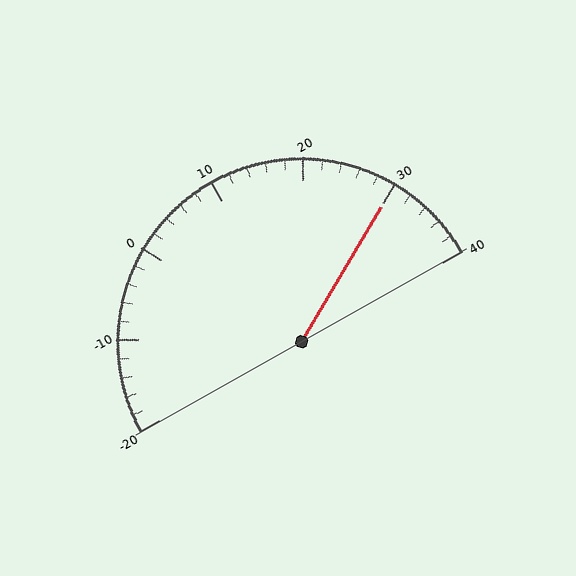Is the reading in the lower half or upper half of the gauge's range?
The reading is in the upper half of the range (-20 to 40).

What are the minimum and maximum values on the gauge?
The gauge ranges from -20 to 40.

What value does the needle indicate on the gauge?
The needle indicates approximately 30.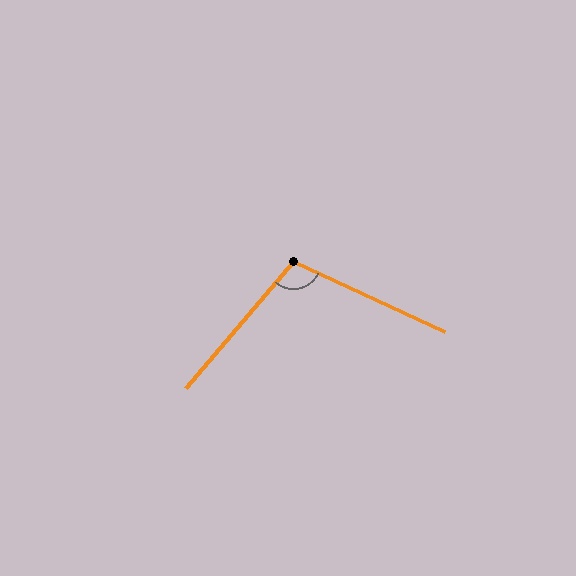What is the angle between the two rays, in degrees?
Approximately 106 degrees.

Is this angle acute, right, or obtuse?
It is obtuse.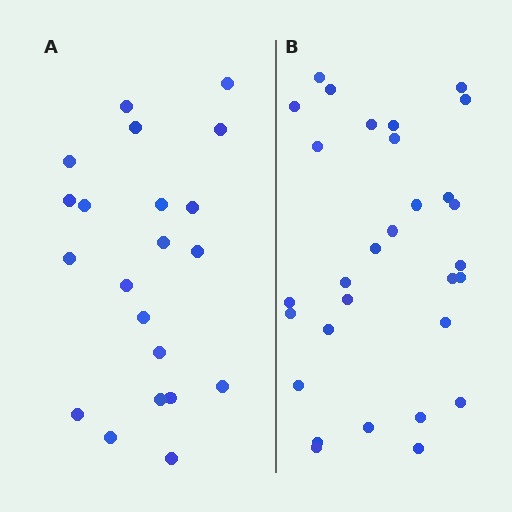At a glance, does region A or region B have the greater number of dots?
Region B (the right region) has more dots.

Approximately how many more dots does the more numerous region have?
Region B has roughly 8 or so more dots than region A.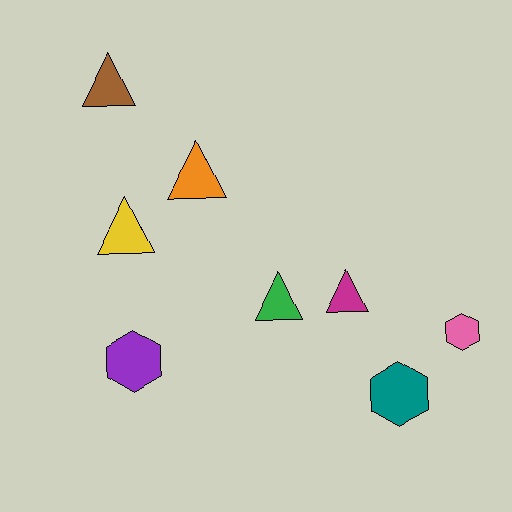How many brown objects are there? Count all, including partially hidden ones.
There is 1 brown object.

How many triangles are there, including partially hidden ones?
There are 5 triangles.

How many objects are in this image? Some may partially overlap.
There are 8 objects.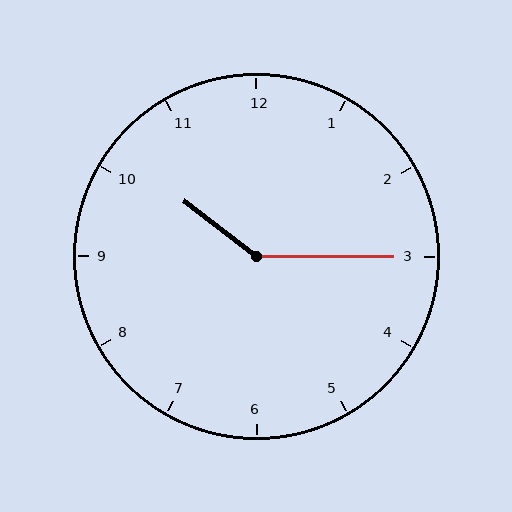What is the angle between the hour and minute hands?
Approximately 142 degrees.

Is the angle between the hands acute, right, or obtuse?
It is obtuse.